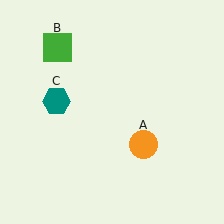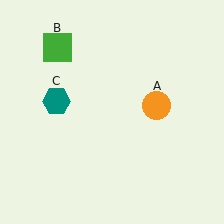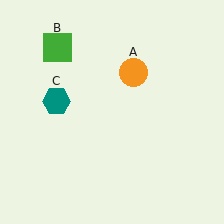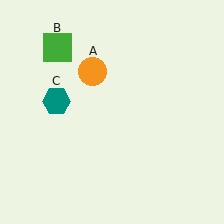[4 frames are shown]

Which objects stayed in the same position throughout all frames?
Green square (object B) and teal hexagon (object C) remained stationary.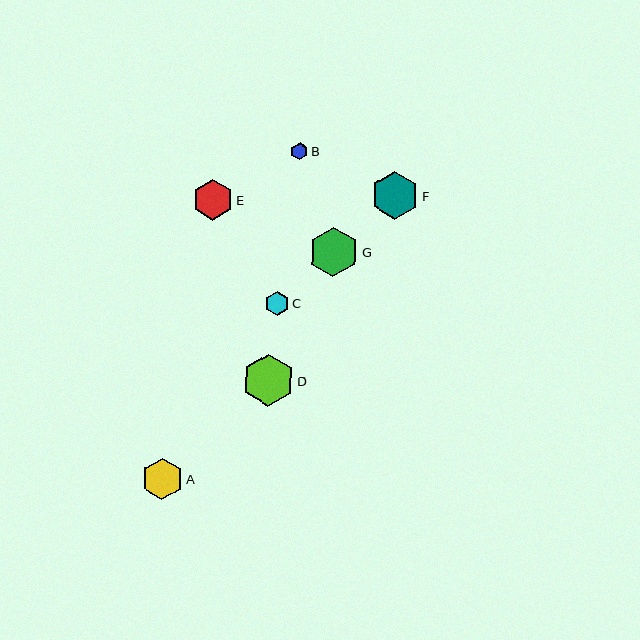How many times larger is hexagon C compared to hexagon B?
Hexagon C is approximately 1.4 times the size of hexagon B.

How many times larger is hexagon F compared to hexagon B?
Hexagon F is approximately 2.8 times the size of hexagon B.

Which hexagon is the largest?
Hexagon D is the largest with a size of approximately 52 pixels.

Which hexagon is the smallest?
Hexagon B is the smallest with a size of approximately 17 pixels.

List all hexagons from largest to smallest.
From largest to smallest: D, G, F, A, E, C, B.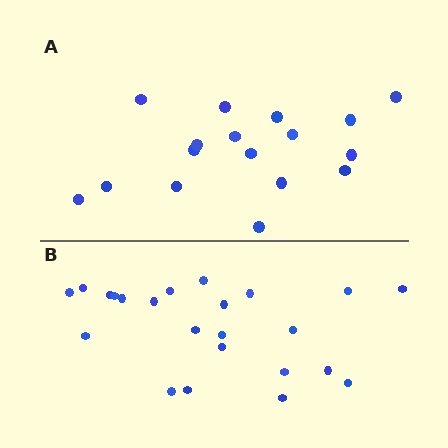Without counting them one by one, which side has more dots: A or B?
Region B (the bottom region) has more dots.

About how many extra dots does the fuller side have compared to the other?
Region B has about 6 more dots than region A.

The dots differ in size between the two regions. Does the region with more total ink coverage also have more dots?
No. Region A has more total ink coverage because its dots are larger, but region B actually contains more individual dots. Total area can be misleading — the number of items is what matters here.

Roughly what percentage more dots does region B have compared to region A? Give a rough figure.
About 35% more.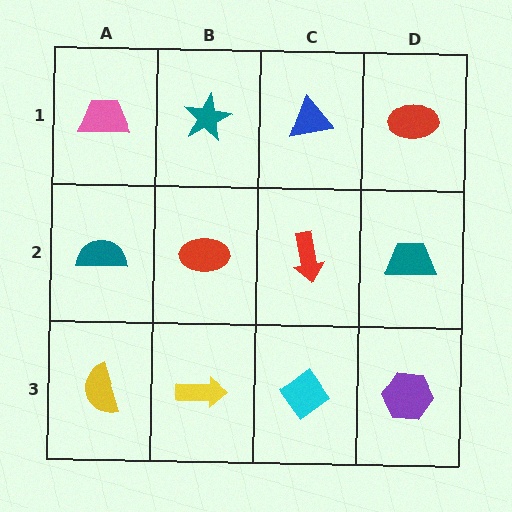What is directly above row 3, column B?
A red ellipse.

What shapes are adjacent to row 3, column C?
A red arrow (row 2, column C), a yellow arrow (row 3, column B), a purple hexagon (row 3, column D).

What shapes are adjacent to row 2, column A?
A pink trapezoid (row 1, column A), a yellow semicircle (row 3, column A), a red ellipse (row 2, column B).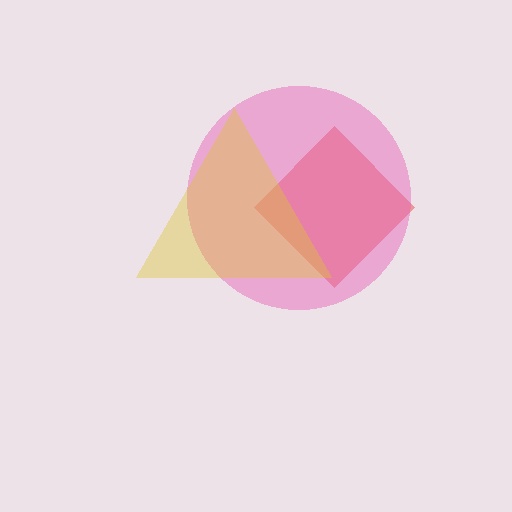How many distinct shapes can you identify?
There are 3 distinct shapes: a red diamond, a pink circle, a yellow triangle.